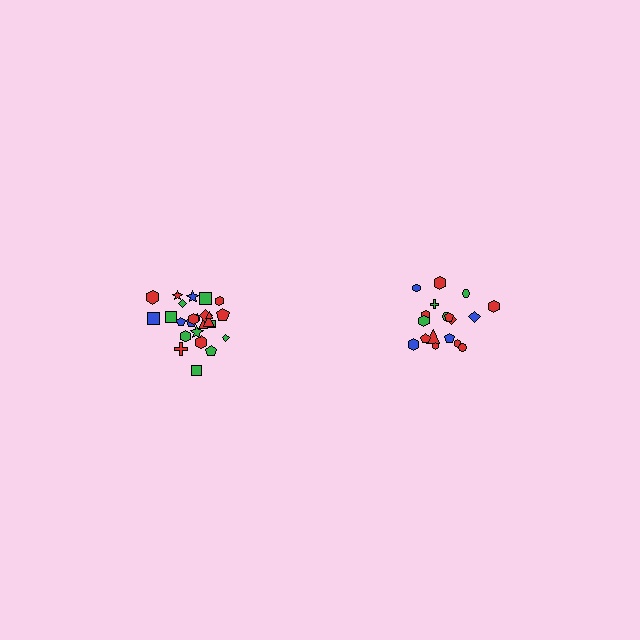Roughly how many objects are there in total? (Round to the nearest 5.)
Roughly 45 objects in total.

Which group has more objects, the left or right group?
The left group.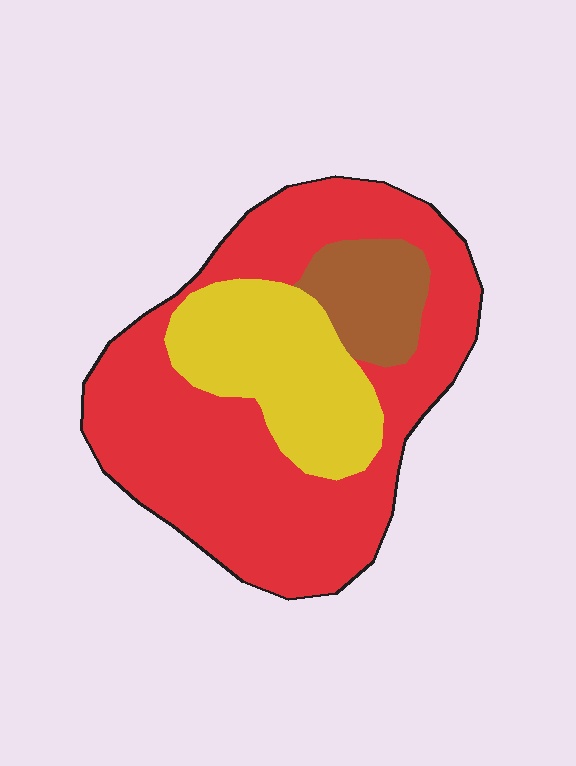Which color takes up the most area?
Red, at roughly 65%.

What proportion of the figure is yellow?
Yellow takes up about one quarter (1/4) of the figure.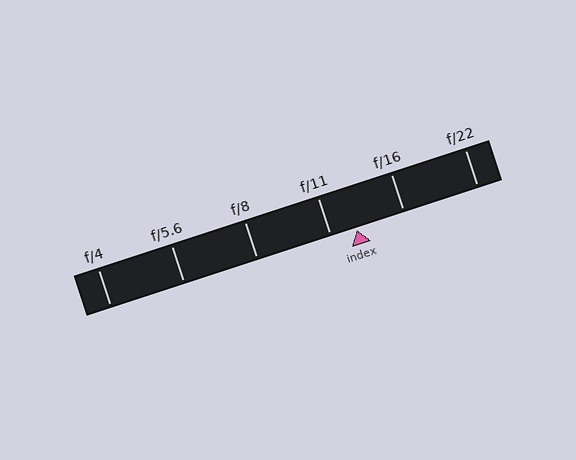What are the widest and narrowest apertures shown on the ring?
The widest aperture shown is f/4 and the narrowest is f/22.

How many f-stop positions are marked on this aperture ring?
There are 6 f-stop positions marked.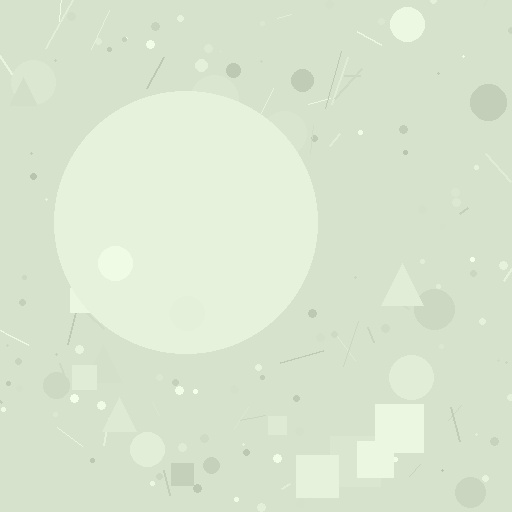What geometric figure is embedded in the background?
A circle is embedded in the background.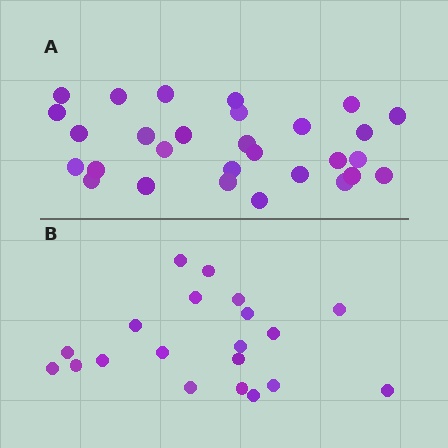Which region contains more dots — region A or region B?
Region A (the top region) has more dots.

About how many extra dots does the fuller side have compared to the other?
Region A has roughly 8 or so more dots than region B.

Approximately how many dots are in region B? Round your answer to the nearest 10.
About 20 dots.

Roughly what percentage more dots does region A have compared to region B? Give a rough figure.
About 45% more.